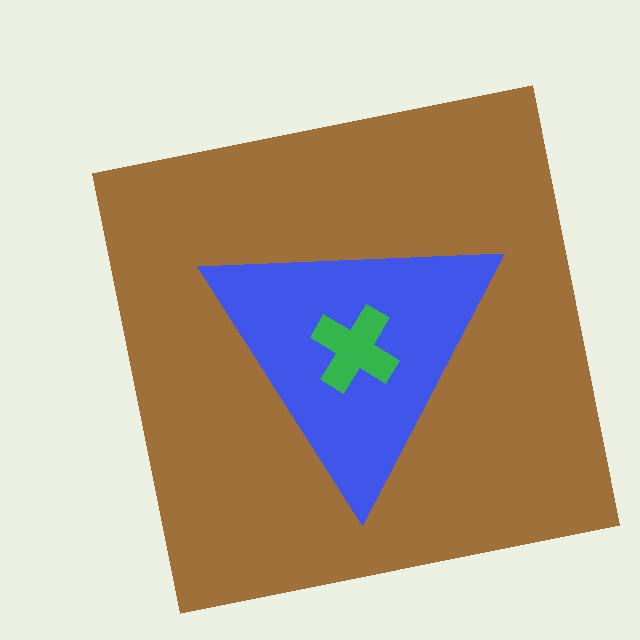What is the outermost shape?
The brown square.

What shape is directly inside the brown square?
The blue triangle.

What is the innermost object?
The green cross.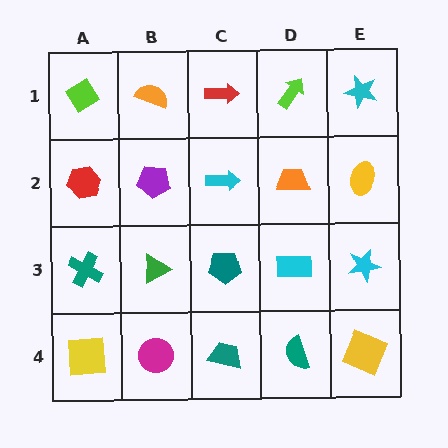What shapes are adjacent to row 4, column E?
A cyan star (row 3, column E), a teal semicircle (row 4, column D).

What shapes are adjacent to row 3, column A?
A red hexagon (row 2, column A), a yellow square (row 4, column A), a green triangle (row 3, column B).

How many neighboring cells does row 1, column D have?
3.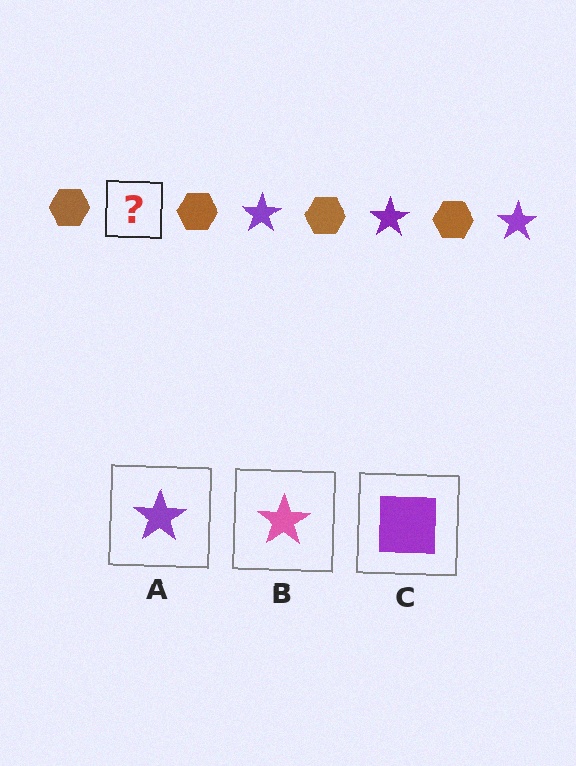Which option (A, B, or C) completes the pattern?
A.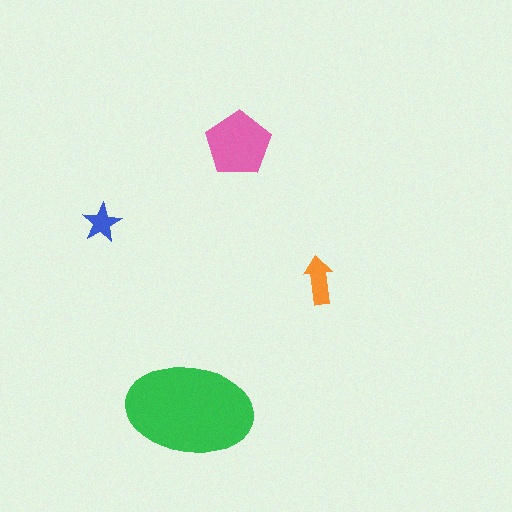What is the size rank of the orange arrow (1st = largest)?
3rd.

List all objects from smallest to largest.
The blue star, the orange arrow, the pink pentagon, the green ellipse.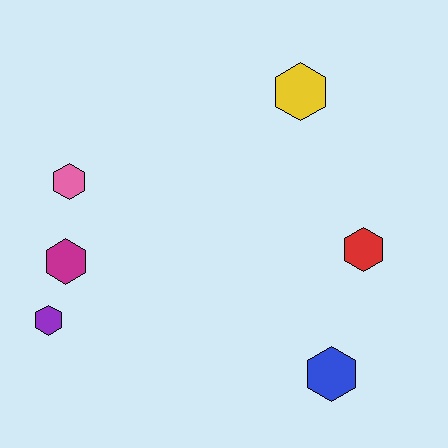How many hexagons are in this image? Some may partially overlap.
There are 6 hexagons.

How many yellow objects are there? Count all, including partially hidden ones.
There is 1 yellow object.